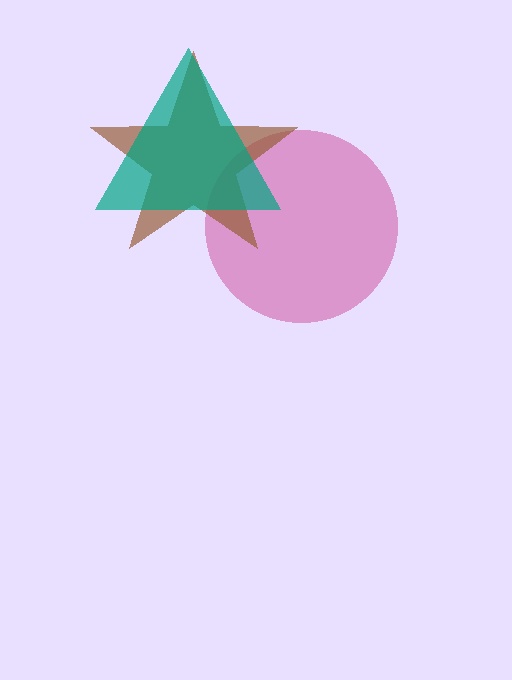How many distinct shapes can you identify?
There are 3 distinct shapes: a magenta circle, a brown star, a teal triangle.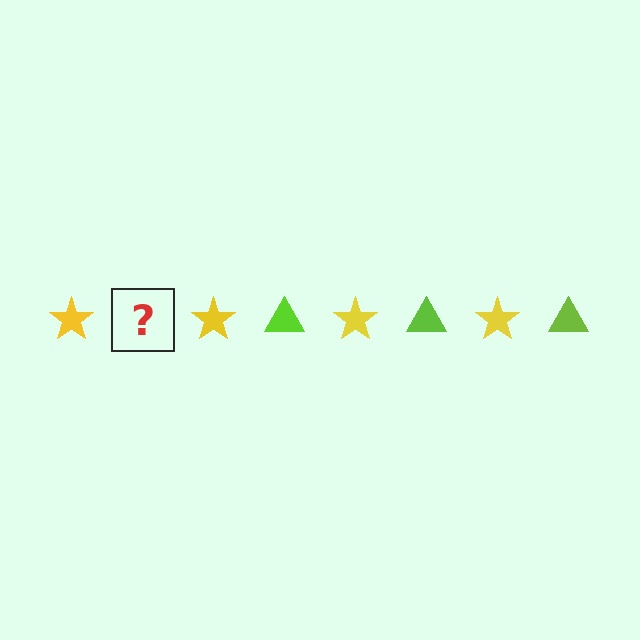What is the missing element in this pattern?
The missing element is a lime triangle.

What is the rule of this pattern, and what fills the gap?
The rule is that the pattern alternates between yellow star and lime triangle. The gap should be filled with a lime triangle.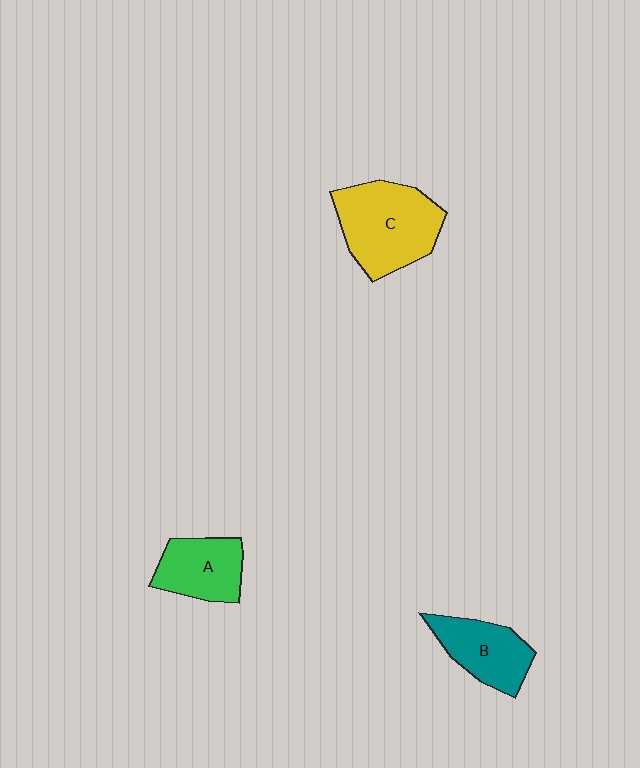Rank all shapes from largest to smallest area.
From largest to smallest: C (yellow), B (teal), A (green).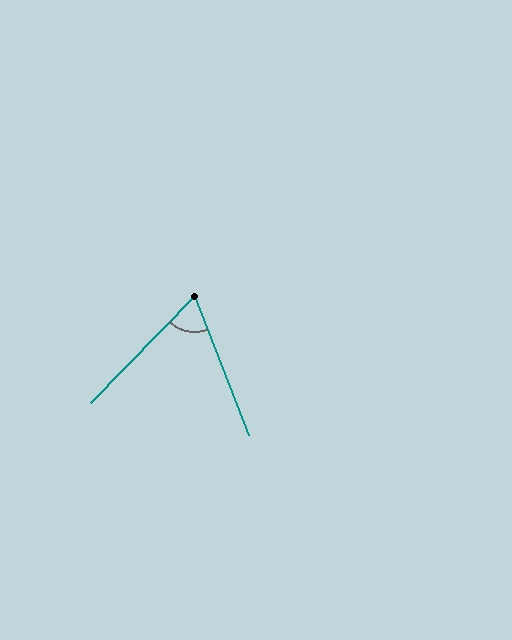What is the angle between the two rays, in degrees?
Approximately 66 degrees.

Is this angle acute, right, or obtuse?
It is acute.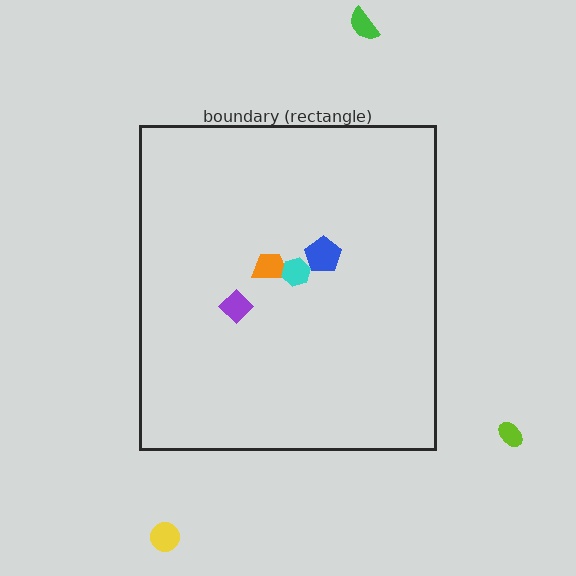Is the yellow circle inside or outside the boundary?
Outside.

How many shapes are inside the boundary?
4 inside, 3 outside.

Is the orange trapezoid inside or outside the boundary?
Inside.